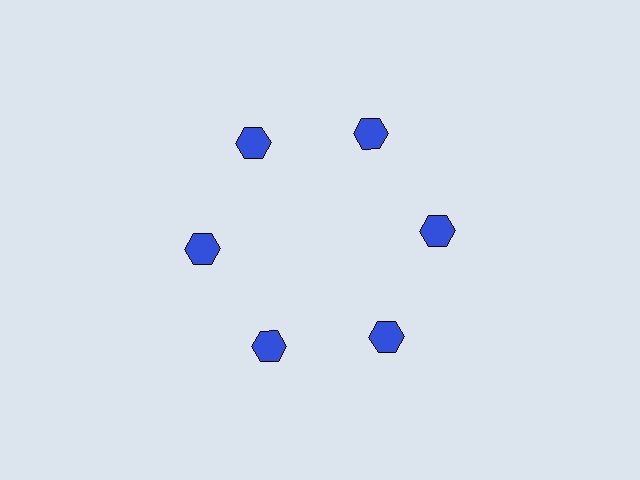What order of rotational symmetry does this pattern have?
This pattern has 6-fold rotational symmetry.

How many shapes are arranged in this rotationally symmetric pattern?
There are 6 shapes, arranged in 6 groups of 1.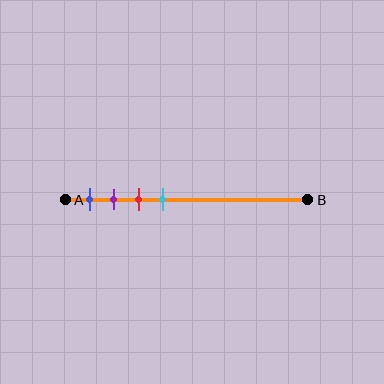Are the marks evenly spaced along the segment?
Yes, the marks are approximately evenly spaced.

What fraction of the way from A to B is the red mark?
The red mark is approximately 30% (0.3) of the way from A to B.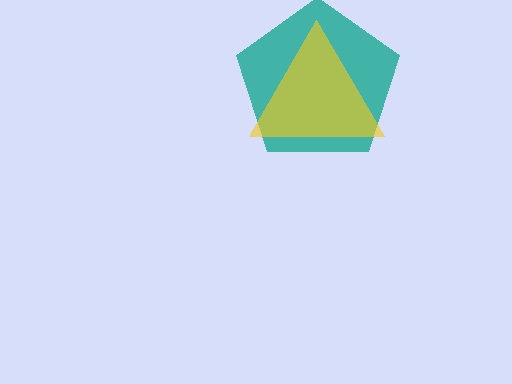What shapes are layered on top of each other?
The layered shapes are: a teal pentagon, a yellow triangle.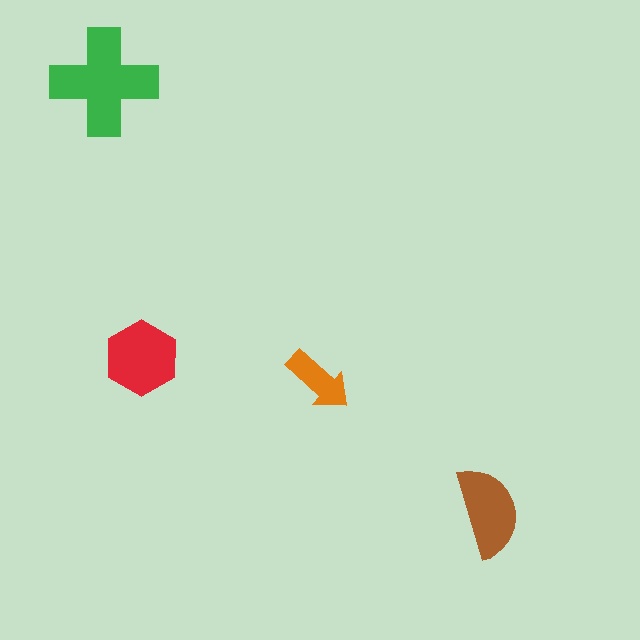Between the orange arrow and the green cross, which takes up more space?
The green cross.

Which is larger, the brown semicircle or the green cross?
The green cross.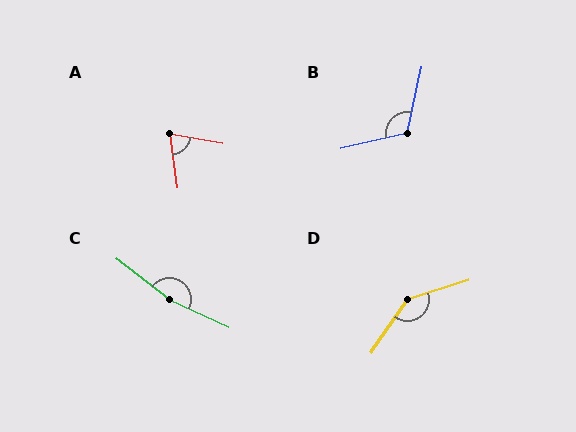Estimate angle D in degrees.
Approximately 143 degrees.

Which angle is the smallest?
A, at approximately 72 degrees.